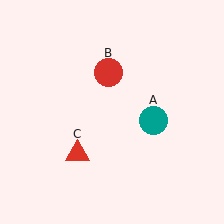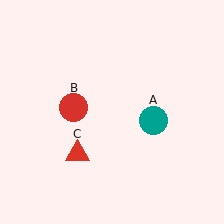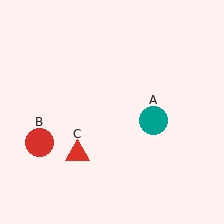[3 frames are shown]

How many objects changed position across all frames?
1 object changed position: red circle (object B).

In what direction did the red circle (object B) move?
The red circle (object B) moved down and to the left.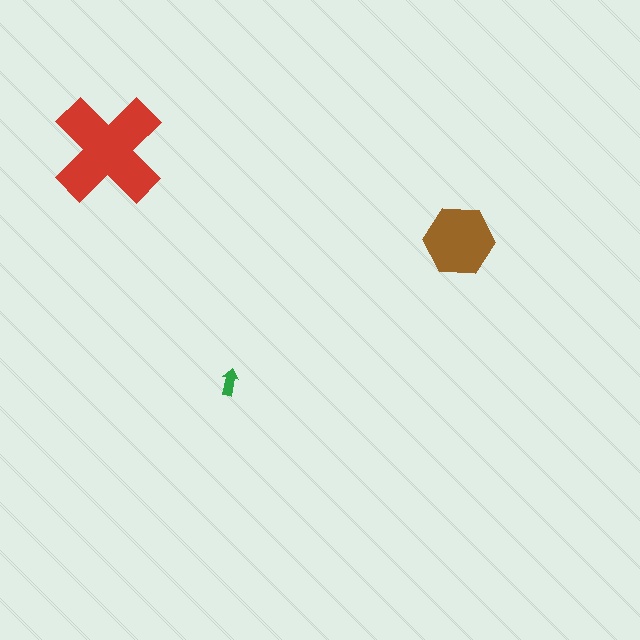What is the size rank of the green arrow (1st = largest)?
3rd.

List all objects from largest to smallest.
The red cross, the brown hexagon, the green arrow.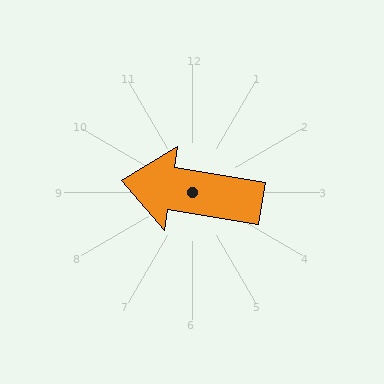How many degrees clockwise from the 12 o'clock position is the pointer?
Approximately 279 degrees.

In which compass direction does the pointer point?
West.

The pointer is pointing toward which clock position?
Roughly 9 o'clock.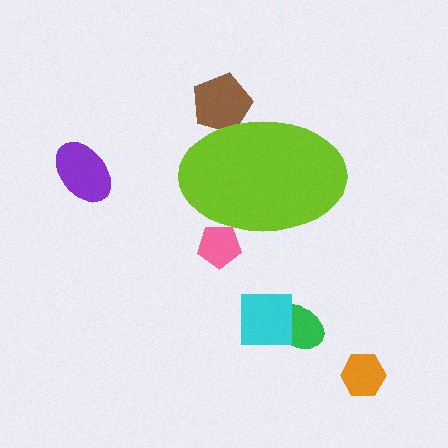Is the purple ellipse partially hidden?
No, the purple ellipse is fully visible.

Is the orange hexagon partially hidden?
No, the orange hexagon is fully visible.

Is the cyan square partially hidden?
No, the cyan square is fully visible.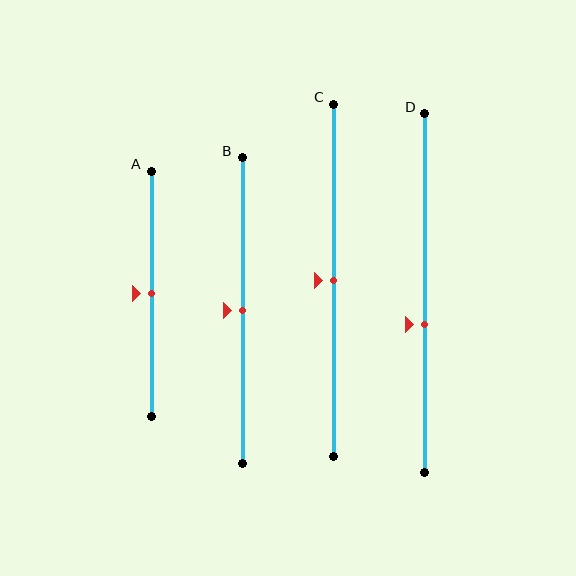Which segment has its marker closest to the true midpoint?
Segment A has its marker closest to the true midpoint.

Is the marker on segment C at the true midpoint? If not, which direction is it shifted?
Yes, the marker on segment C is at the true midpoint.